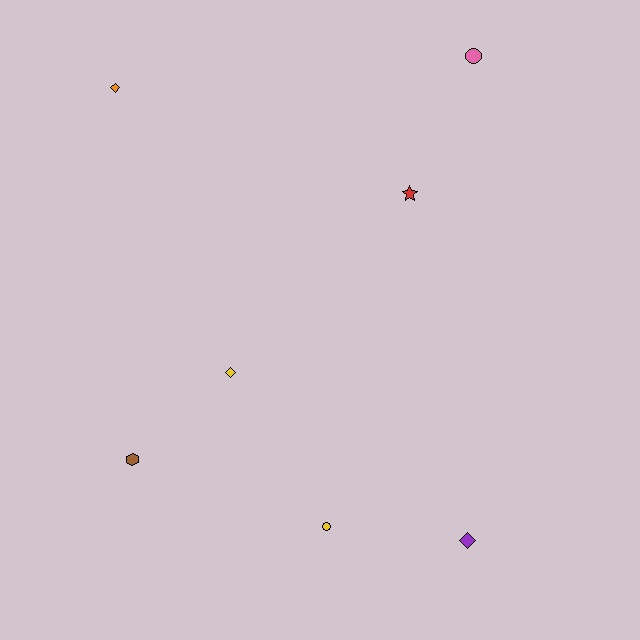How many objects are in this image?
There are 7 objects.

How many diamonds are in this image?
There are 3 diamonds.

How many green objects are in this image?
There are no green objects.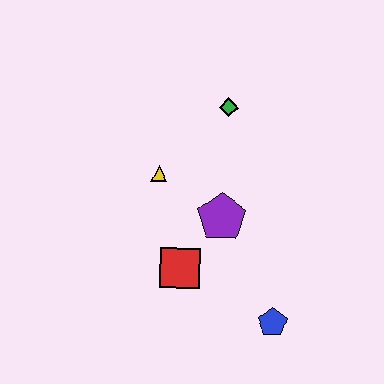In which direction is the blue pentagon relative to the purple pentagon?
The blue pentagon is below the purple pentagon.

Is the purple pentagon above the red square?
Yes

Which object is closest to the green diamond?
The yellow triangle is closest to the green diamond.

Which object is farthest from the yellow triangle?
The blue pentagon is farthest from the yellow triangle.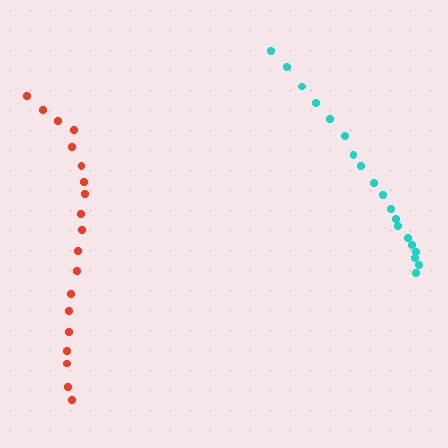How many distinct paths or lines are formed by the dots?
There are 2 distinct paths.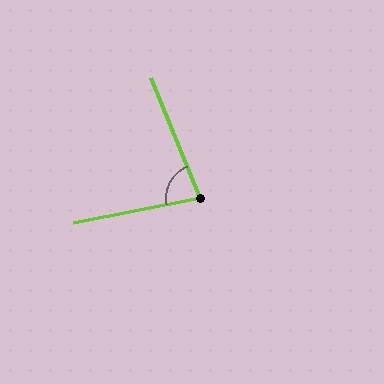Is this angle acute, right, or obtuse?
It is acute.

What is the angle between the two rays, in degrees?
Approximately 79 degrees.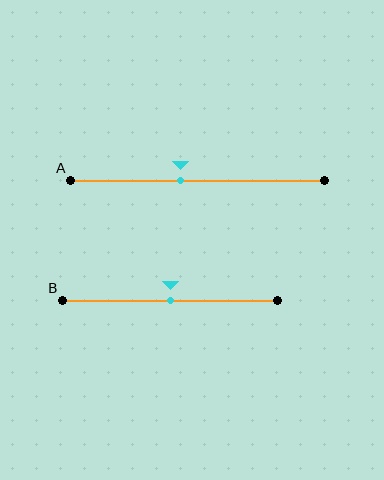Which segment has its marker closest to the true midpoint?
Segment B has its marker closest to the true midpoint.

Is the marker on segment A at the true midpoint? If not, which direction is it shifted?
No, the marker on segment A is shifted to the left by about 7% of the segment length.